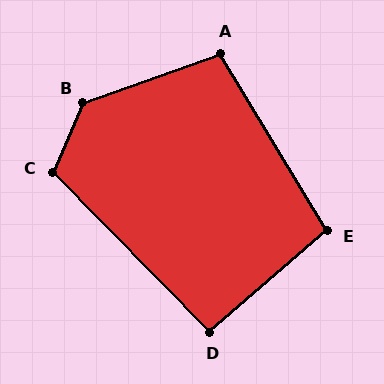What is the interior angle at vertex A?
Approximately 102 degrees (obtuse).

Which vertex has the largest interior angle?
B, at approximately 133 degrees.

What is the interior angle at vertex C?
Approximately 112 degrees (obtuse).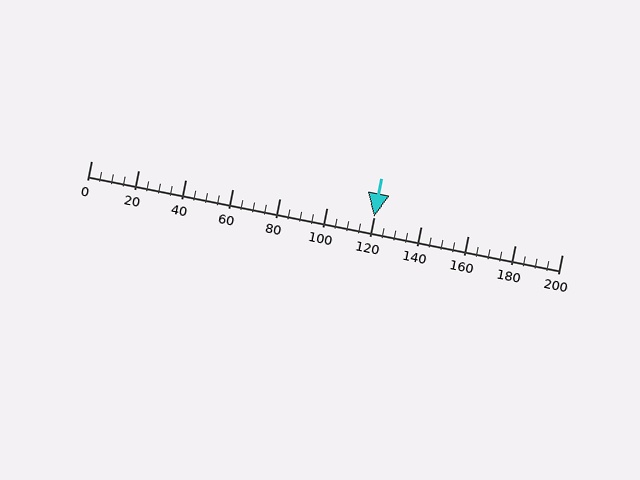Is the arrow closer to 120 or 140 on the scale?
The arrow is closer to 120.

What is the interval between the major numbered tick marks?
The major tick marks are spaced 20 units apart.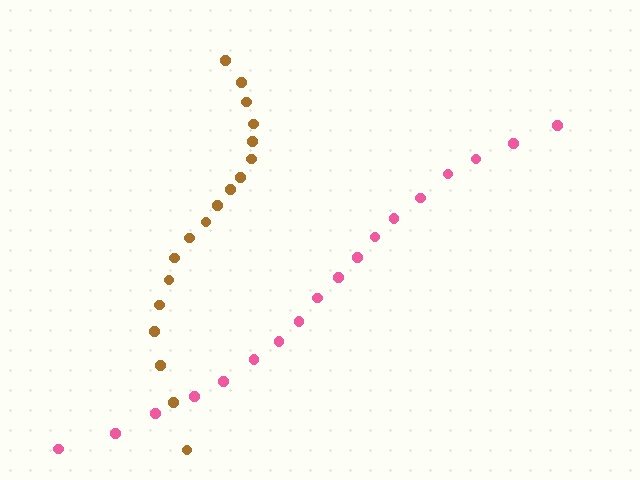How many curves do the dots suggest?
There are 2 distinct paths.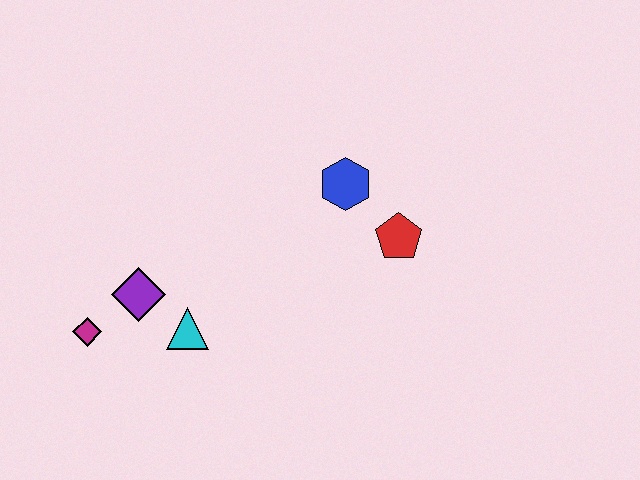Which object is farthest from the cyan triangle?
The red pentagon is farthest from the cyan triangle.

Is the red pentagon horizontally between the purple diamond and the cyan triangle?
No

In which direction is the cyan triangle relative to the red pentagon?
The cyan triangle is to the left of the red pentagon.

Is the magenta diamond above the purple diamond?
No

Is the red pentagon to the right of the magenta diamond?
Yes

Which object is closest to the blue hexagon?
The red pentagon is closest to the blue hexagon.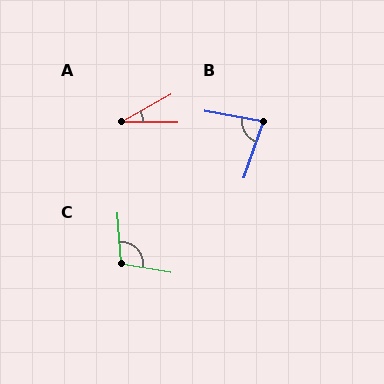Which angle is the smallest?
A, at approximately 29 degrees.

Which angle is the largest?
C, at approximately 104 degrees.